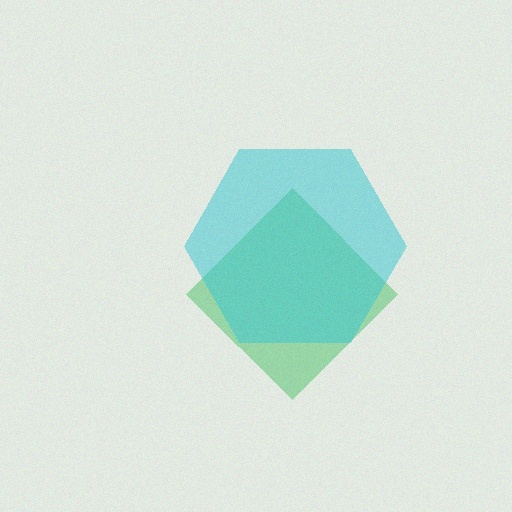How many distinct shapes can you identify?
There are 2 distinct shapes: a green diamond, a cyan hexagon.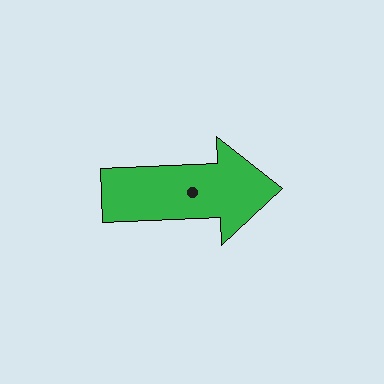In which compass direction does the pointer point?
East.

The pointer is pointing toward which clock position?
Roughly 3 o'clock.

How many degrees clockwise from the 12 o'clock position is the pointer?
Approximately 88 degrees.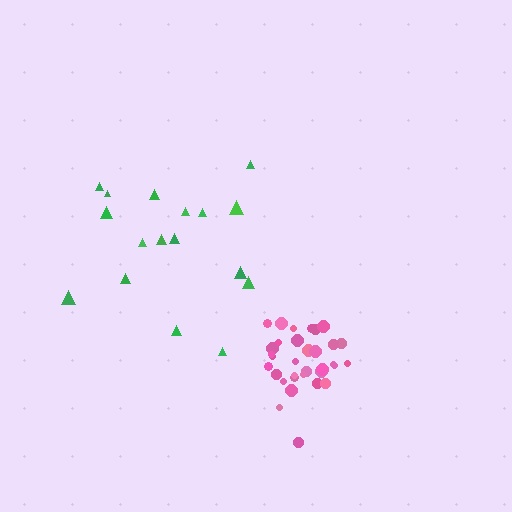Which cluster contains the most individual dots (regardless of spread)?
Pink (33).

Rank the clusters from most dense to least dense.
pink, green.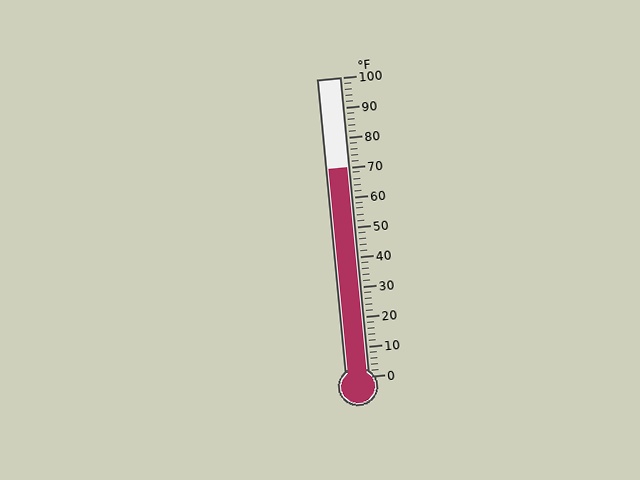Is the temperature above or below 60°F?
The temperature is above 60°F.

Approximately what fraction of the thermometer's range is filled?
The thermometer is filled to approximately 70% of its range.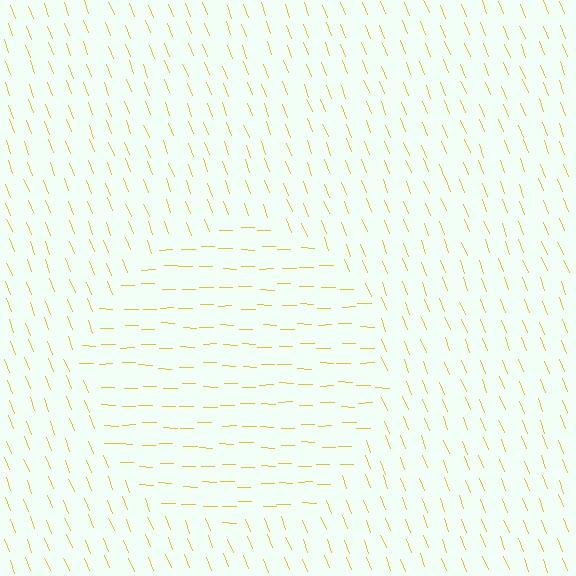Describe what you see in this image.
The image is filled with small yellow line segments. A circle region in the image has lines oriented differently from the surrounding lines, creating a visible texture boundary.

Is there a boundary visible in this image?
Yes, there is a texture boundary formed by a change in line orientation.